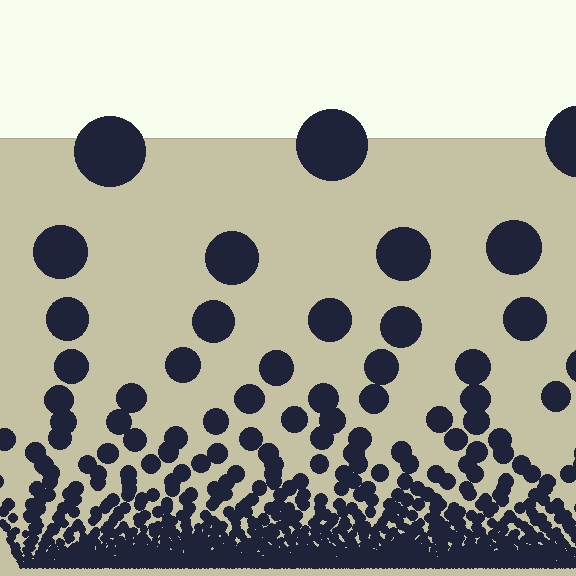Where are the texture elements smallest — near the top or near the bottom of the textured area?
Near the bottom.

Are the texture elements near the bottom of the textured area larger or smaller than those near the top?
Smaller. The gradient is inverted — elements near the bottom are smaller and denser.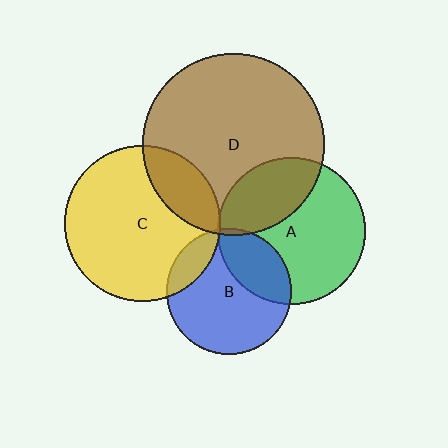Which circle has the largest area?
Circle D (brown).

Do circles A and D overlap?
Yes.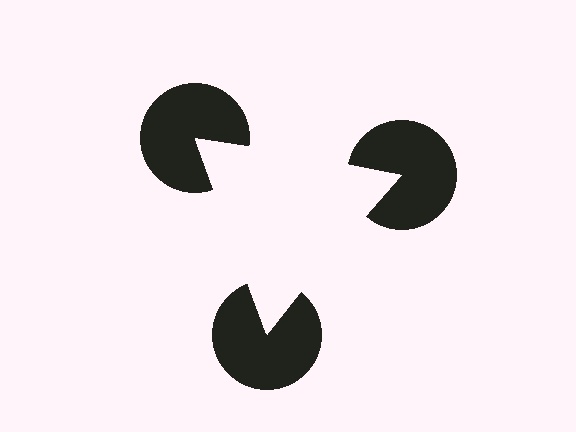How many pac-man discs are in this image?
There are 3 — one at each vertex of the illusory triangle.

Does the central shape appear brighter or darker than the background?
It typically appears slightly brighter than the background, even though no actual brightness change is drawn.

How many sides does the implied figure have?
3 sides.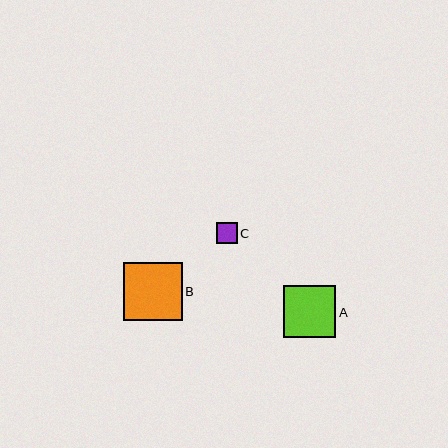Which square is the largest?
Square B is the largest with a size of approximately 59 pixels.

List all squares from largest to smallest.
From largest to smallest: B, A, C.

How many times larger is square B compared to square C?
Square B is approximately 2.8 times the size of square C.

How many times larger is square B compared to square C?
Square B is approximately 2.8 times the size of square C.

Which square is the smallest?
Square C is the smallest with a size of approximately 21 pixels.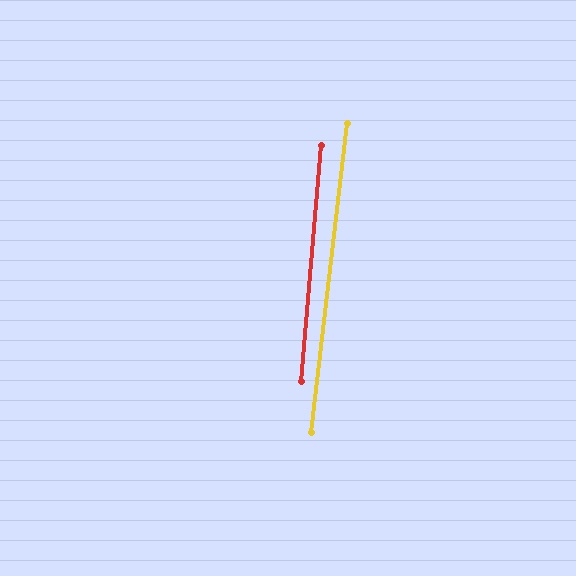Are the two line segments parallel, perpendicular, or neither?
Parallel — their directions differ by only 1.7°.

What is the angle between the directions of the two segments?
Approximately 2 degrees.